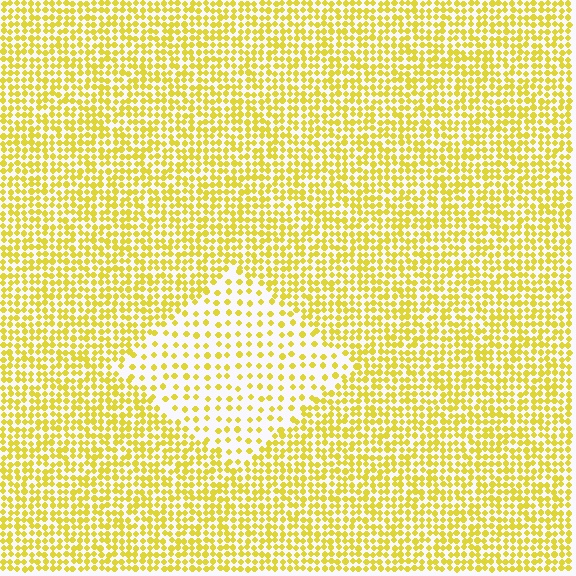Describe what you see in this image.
The image contains small yellow elements arranged at two different densities. A diamond-shaped region is visible where the elements are less densely packed than the surrounding area.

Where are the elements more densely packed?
The elements are more densely packed outside the diamond boundary.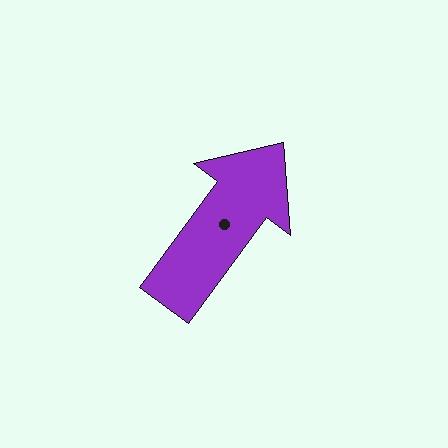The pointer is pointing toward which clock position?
Roughly 1 o'clock.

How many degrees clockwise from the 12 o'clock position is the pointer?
Approximately 36 degrees.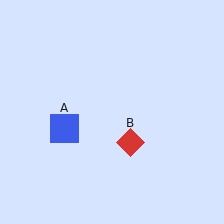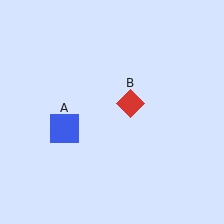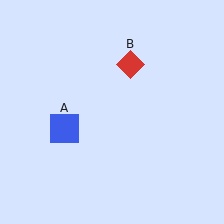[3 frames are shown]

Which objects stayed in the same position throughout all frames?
Blue square (object A) remained stationary.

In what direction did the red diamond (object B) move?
The red diamond (object B) moved up.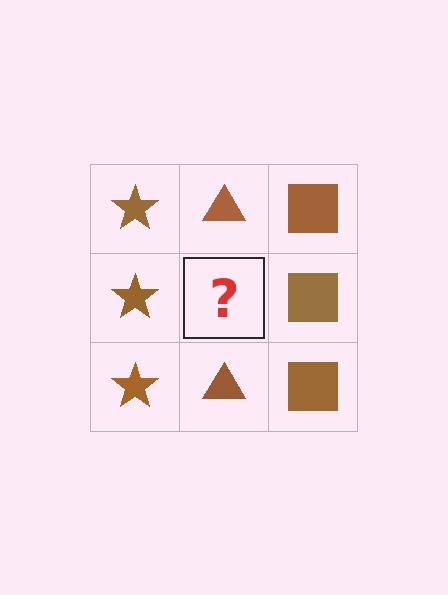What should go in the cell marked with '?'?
The missing cell should contain a brown triangle.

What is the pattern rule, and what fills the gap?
The rule is that each column has a consistent shape. The gap should be filled with a brown triangle.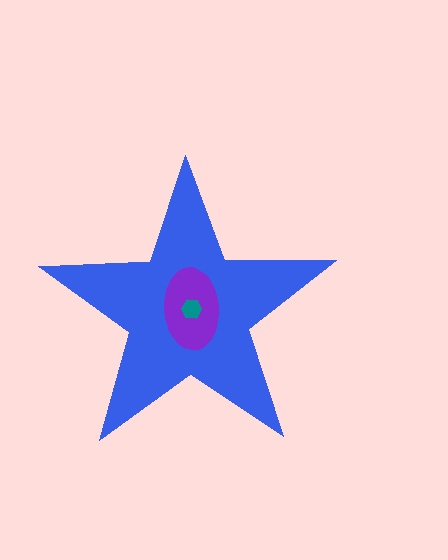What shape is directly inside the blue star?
The purple ellipse.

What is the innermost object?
The teal hexagon.